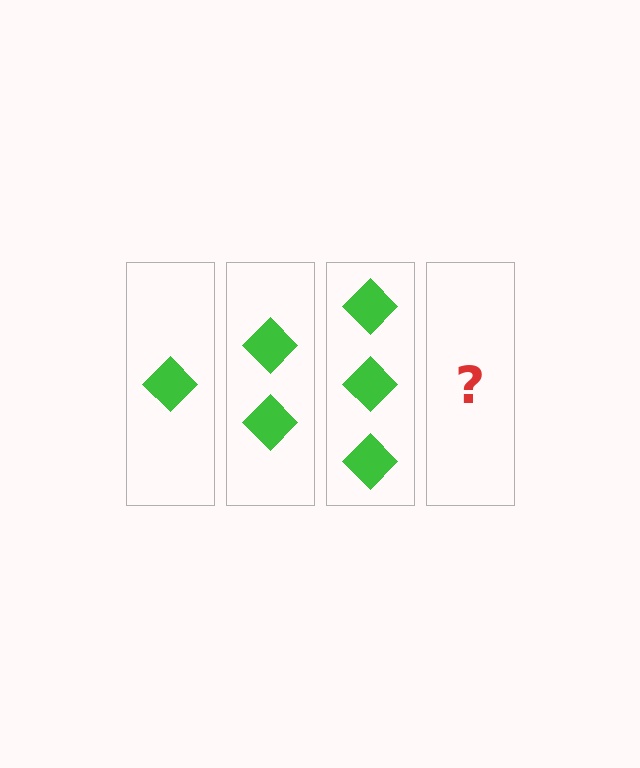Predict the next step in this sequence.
The next step is 4 diamonds.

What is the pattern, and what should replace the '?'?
The pattern is that each step adds one more diamond. The '?' should be 4 diamonds.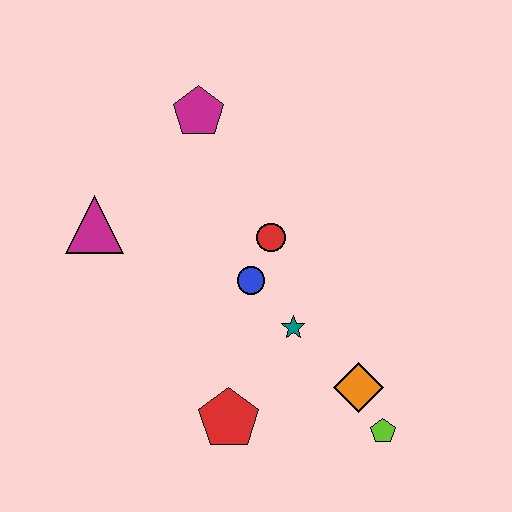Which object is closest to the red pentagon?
The teal star is closest to the red pentagon.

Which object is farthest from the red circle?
The lime pentagon is farthest from the red circle.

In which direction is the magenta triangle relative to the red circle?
The magenta triangle is to the left of the red circle.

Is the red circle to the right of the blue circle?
Yes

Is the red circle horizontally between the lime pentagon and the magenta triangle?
Yes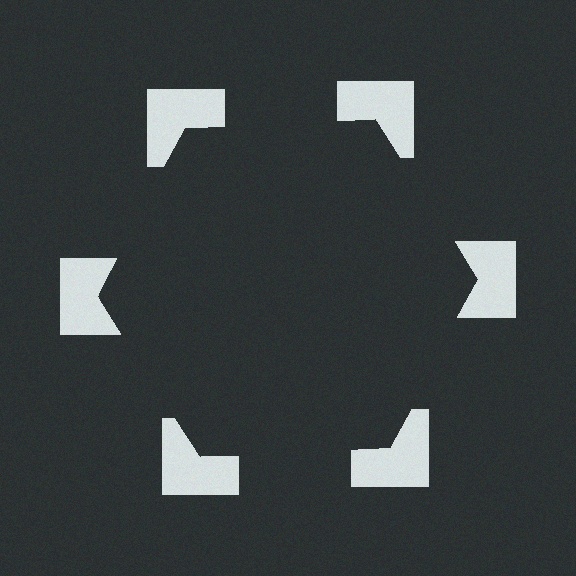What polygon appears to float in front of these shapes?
An illusory hexagon — its edges are inferred from the aligned wedge cuts in the notched squares, not physically drawn.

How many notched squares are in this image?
There are 6 — one at each vertex of the illusory hexagon.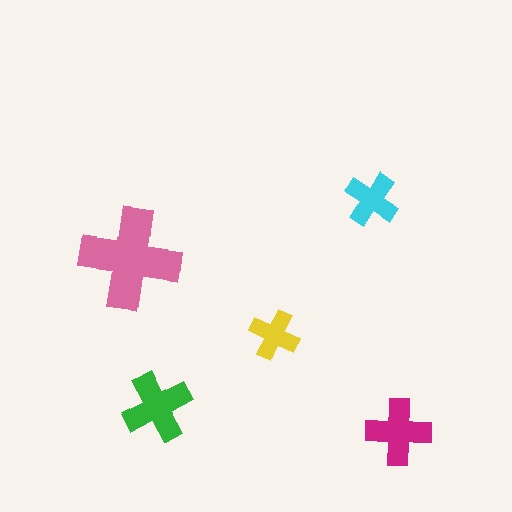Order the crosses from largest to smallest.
the pink one, the green one, the magenta one, the cyan one, the yellow one.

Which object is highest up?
The cyan cross is topmost.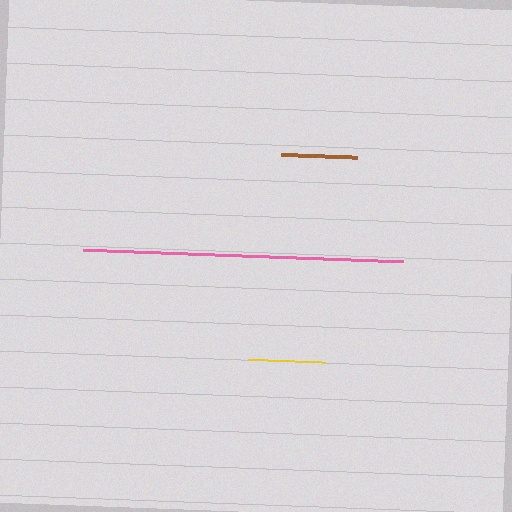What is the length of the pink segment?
The pink segment is approximately 320 pixels long.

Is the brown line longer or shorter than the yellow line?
The yellow line is longer than the brown line.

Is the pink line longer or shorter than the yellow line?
The pink line is longer than the yellow line.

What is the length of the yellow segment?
The yellow segment is approximately 77 pixels long.